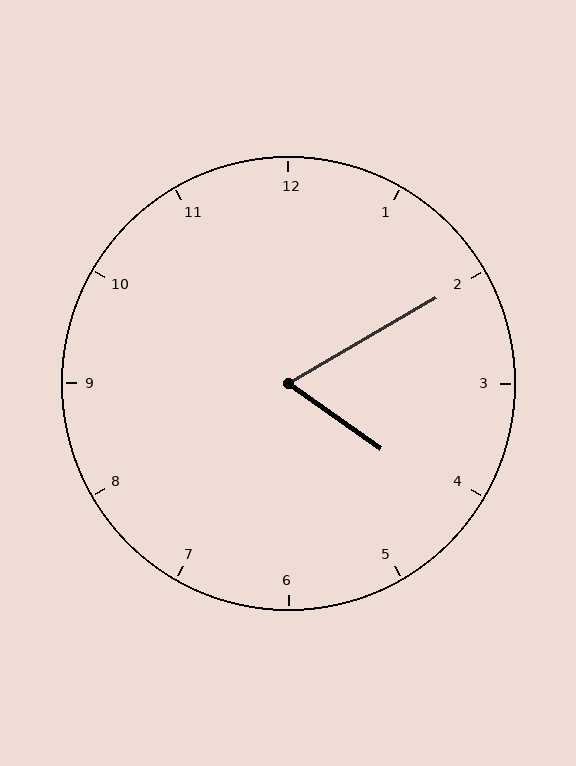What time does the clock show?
4:10.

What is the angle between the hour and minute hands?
Approximately 65 degrees.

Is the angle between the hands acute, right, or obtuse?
It is acute.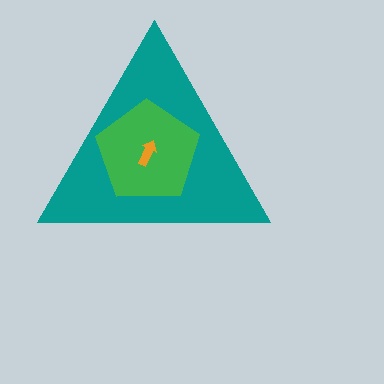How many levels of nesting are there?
3.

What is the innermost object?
The orange arrow.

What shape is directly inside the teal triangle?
The green pentagon.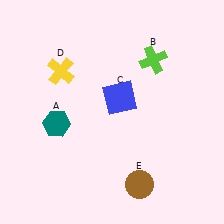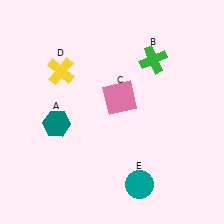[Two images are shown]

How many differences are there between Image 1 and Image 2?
There are 3 differences between the two images.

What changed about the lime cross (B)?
In Image 1, B is lime. In Image 2, it changed to green.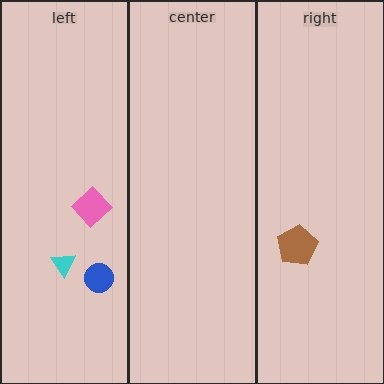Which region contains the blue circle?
The left region.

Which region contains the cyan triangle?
The left region.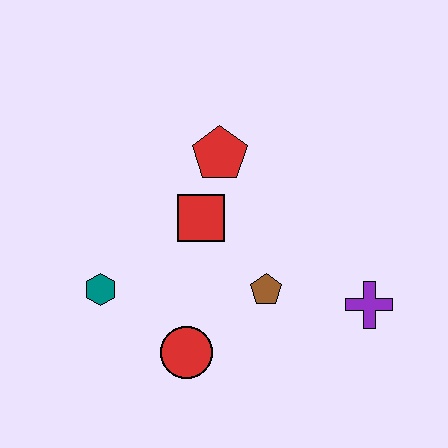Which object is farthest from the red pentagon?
The purple cross is farthest from the red pentagon.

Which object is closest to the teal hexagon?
The red circle is closest to the teal hexagon.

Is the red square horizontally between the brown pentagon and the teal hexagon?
Yes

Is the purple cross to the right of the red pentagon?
Yes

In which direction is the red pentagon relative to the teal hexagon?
The red pentagon is above the teal hexagon.